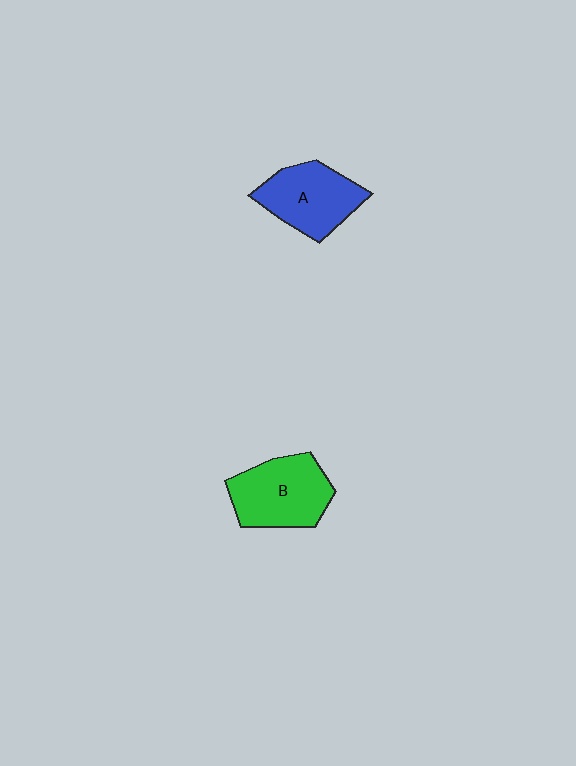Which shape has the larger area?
Shape B (green).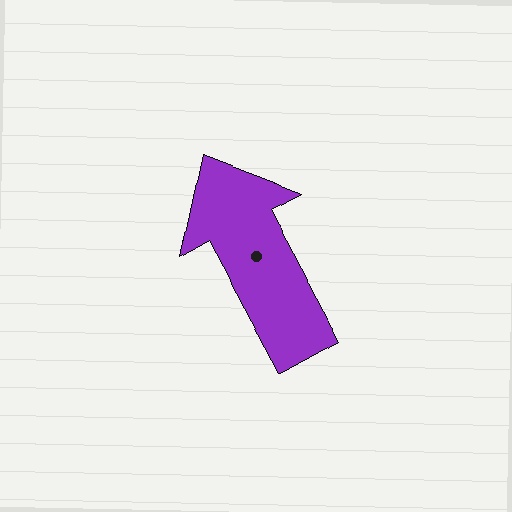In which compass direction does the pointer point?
Northwest.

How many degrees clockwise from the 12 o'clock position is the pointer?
Approximately 332 degrees.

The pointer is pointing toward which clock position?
Roughly 11 o'clock.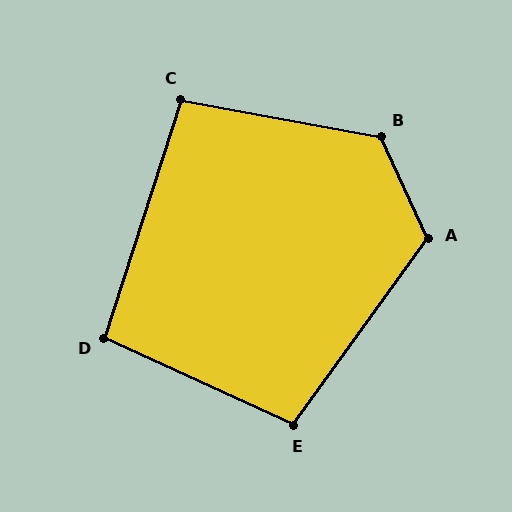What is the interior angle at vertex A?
Approximately 119 degrees (obtuse).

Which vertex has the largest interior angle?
B, at approximately 125 degrees.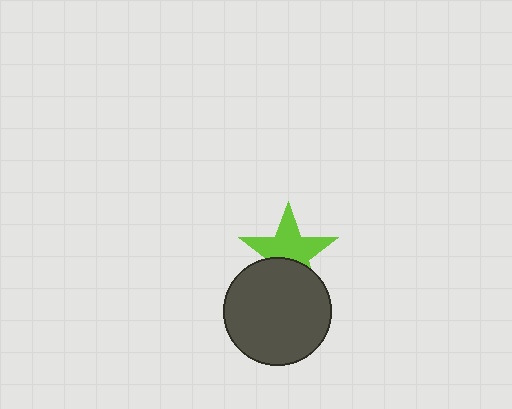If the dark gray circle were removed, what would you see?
You would see the complete lime star.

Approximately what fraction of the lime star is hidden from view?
Roughly 37% of the lime star is hidden behind the dark gray circle.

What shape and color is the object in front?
The object in front is a dark gray circle.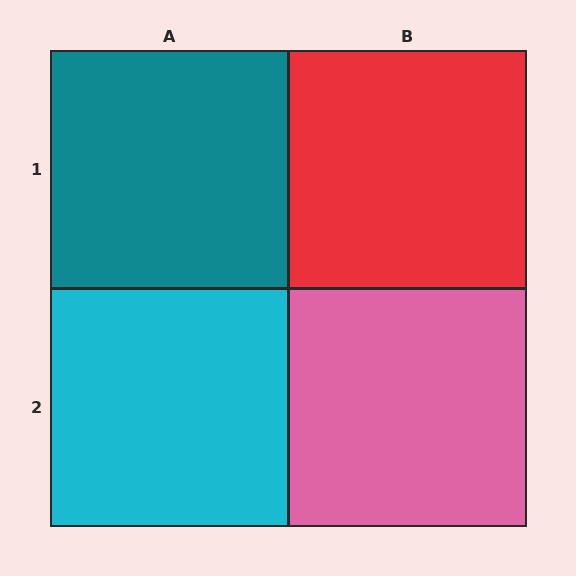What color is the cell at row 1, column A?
Teal.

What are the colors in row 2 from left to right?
Cyan, pink.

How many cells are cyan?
1 cell is cyan.